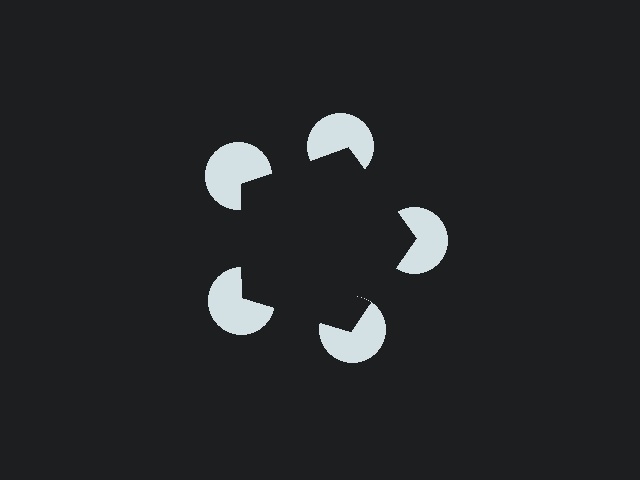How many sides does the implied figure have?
5 sides.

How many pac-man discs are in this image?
There are 5 — one at each vertex of the illusory pentagon.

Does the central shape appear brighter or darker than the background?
It typically appears slightly darker than the background, even though no actual brightness change is drawn.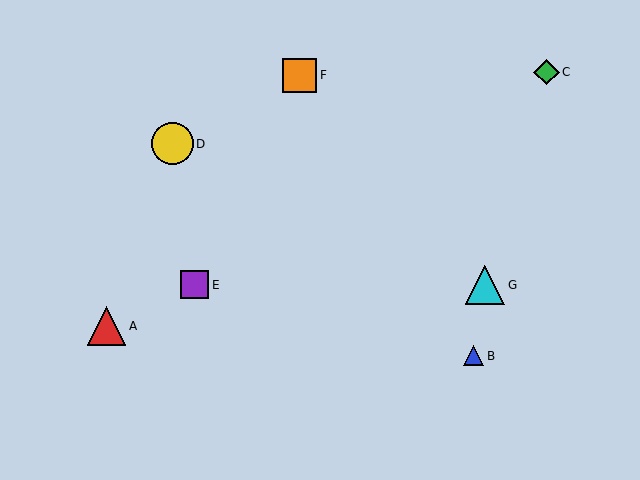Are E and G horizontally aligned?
Yes, both are at y≈285.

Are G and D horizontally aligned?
No, G is at y≈285 and D is at y≈144.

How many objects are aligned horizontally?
2 objects (E, G) are aligned horizontally.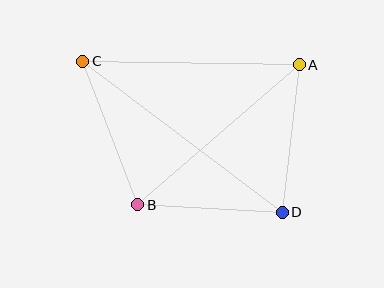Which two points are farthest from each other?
Points C and D are farthest from each other.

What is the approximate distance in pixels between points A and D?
The distance between A and D is approximately 148 pixels.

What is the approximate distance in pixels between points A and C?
The distance between A and C is approximately 216 pixels.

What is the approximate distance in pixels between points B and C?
The distance between B and C is approximately 154 pixels.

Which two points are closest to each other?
Points B and D are closest to each other.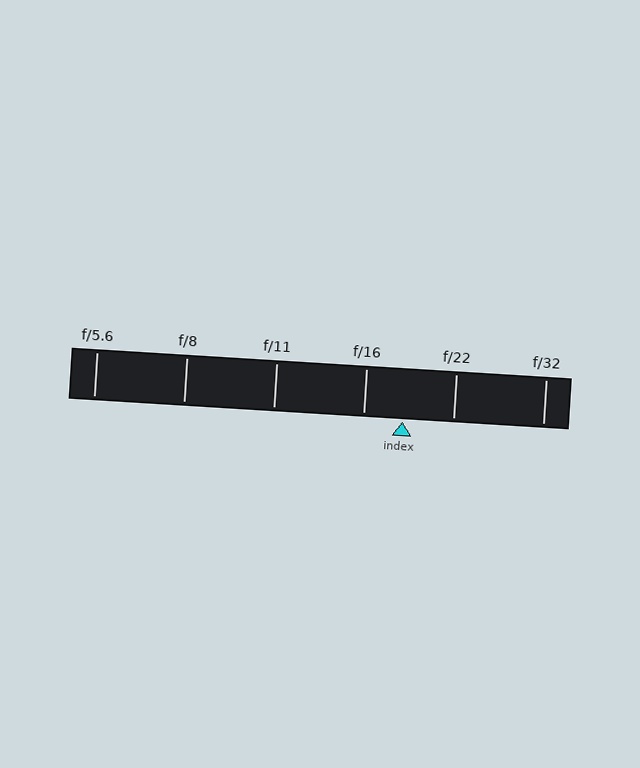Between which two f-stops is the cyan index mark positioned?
The index mark is between f/16 and f/22.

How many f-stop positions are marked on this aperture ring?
There are 6 f-stop positions marked.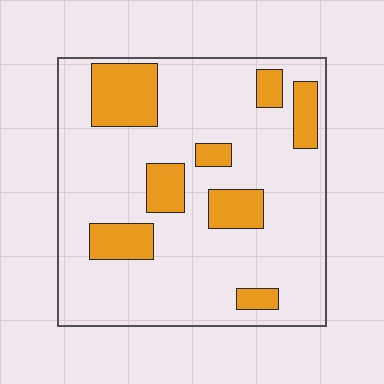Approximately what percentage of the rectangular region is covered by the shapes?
Approximately 20%.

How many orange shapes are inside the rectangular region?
8.